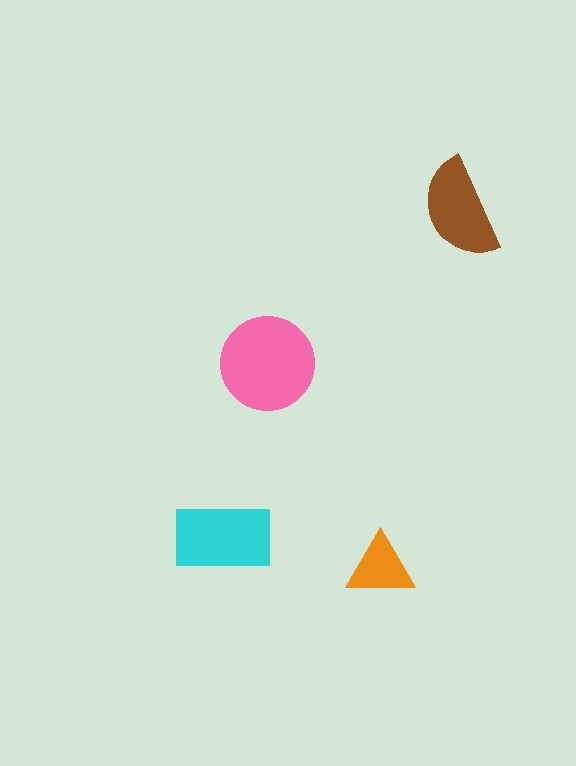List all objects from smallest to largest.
The orange triangle, the brown semicircle, the cyan rectangle, the pink circle.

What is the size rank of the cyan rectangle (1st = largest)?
2nd.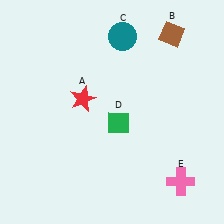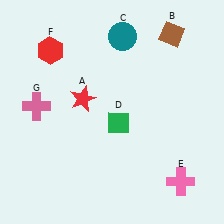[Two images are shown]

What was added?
A red hexagon (F), a pink cross (G) were added in Image 2.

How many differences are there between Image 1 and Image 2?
There are 2 differences between the two images.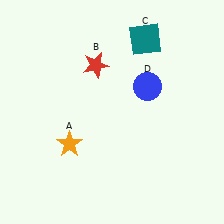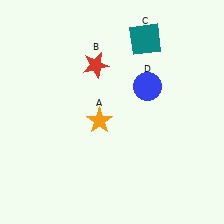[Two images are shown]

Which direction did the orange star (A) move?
The orange star (A) moved right.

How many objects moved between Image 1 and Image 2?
1 object moved between the two images.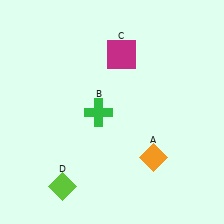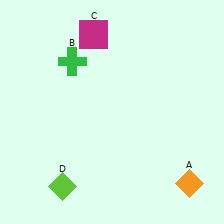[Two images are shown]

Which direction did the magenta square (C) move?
The magenta square (C) moved left.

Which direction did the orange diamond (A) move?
The orange diamond (A) moved right.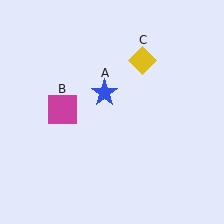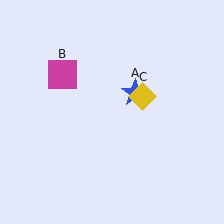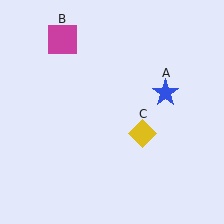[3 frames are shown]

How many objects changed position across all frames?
3 objects changed position: blue star (object A), magenta square (object B), yellow diamond (object C).